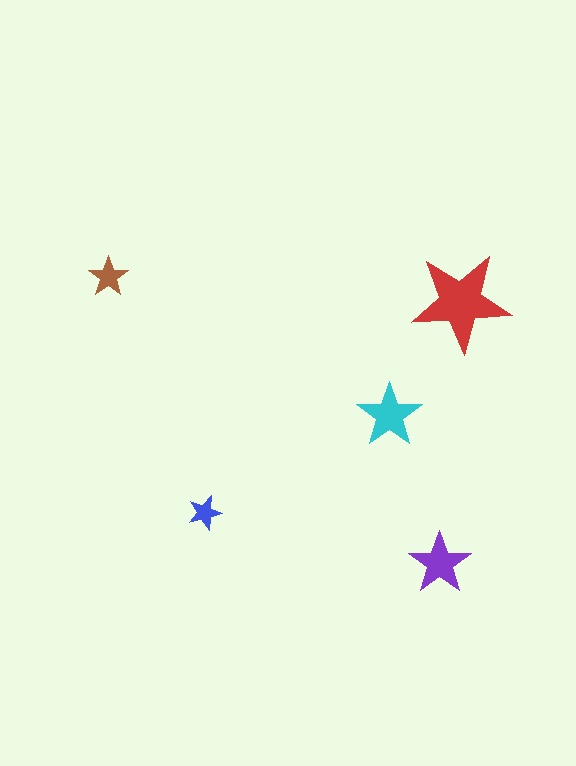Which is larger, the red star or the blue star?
The red one.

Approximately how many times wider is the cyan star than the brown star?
About 1.5 times wider.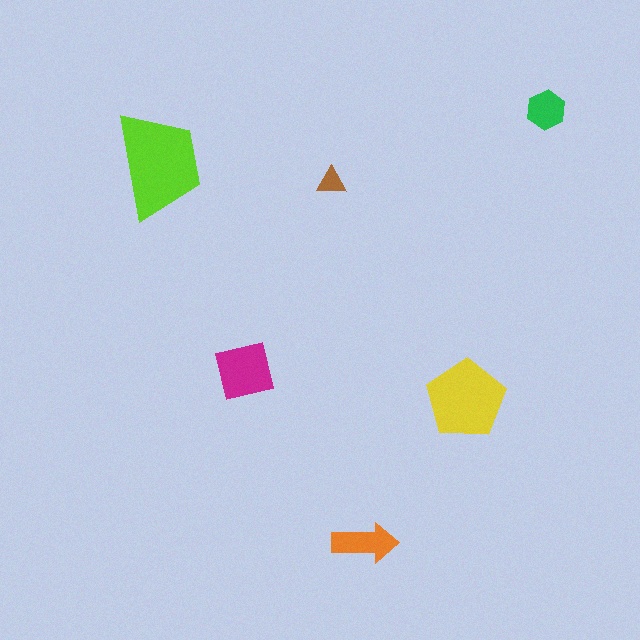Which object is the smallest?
The brown triangle.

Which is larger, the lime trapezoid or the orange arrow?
The lime trapezoid.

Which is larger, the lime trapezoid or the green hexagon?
The lime trapezoid.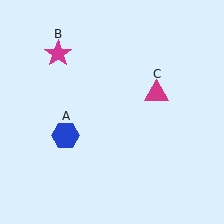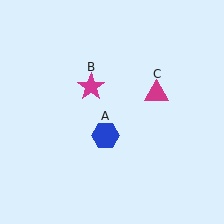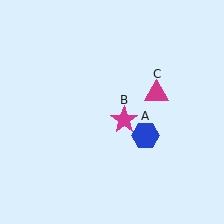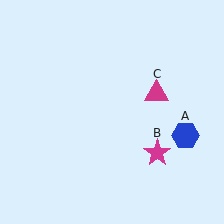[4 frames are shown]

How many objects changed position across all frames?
2 objects changed position: blue hexagon (object A), magenta star (object B).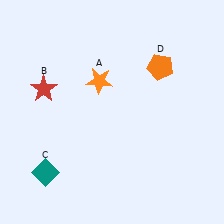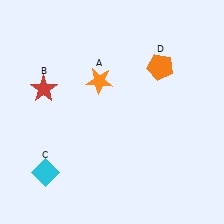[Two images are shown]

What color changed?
The diamond (C) changed from teal in Image 1 to cyan in Image 2.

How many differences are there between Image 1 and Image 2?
There is 1 difference between the two images.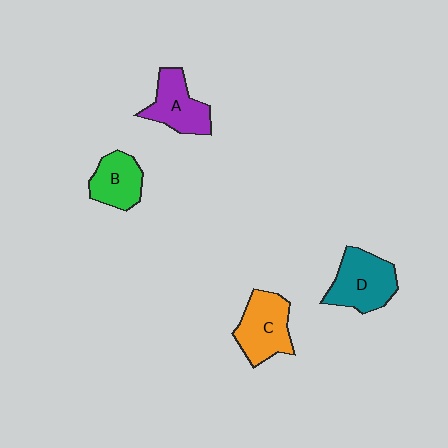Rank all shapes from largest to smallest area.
From largest to smallest: D (teal), C (orange), A (purple), B (green).